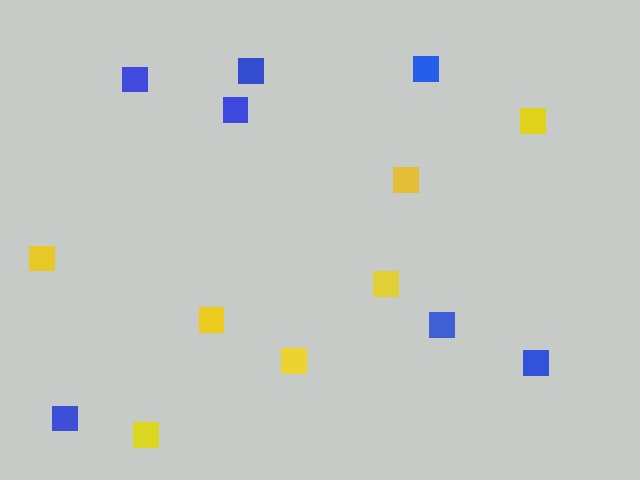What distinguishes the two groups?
There are 2 groups: one group of yellow squares (7) and one group of blue squares (7).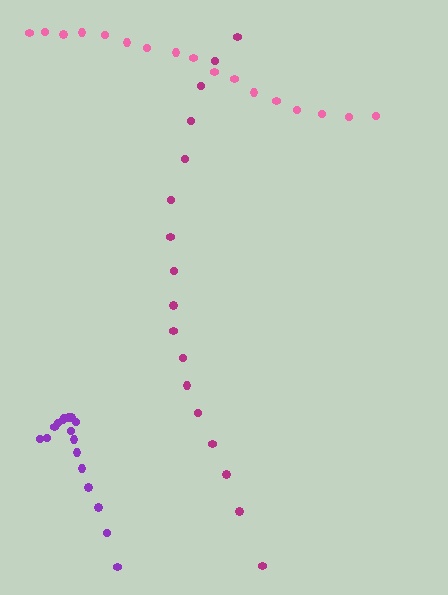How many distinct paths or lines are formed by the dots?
There are 3 distinct paths.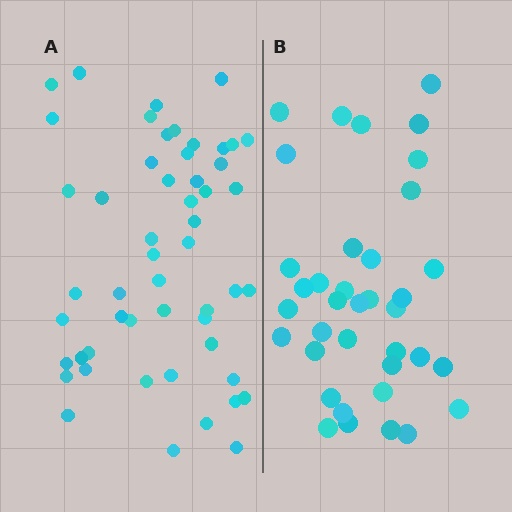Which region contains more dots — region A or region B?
Region A (the left region) has more dots.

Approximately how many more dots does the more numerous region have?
Region A has approximately 15 more dots than region B.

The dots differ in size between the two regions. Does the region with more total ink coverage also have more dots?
No. Region B has more total ink coverage because its dots are larger, but region A actually contains more individual dots. Total area can be misleading — the number of items is what matters here.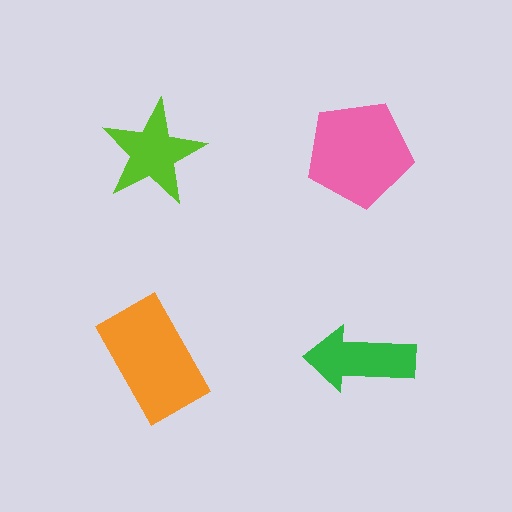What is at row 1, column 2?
A pink pentagon.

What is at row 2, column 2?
A green arrow.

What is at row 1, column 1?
A lime star.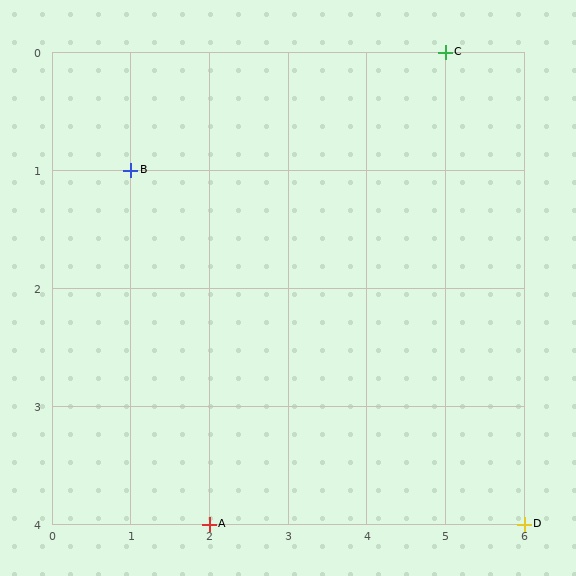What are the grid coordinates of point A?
Point A is at grid coordinates (2, 4).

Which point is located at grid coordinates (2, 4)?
Point A is at (2, 4).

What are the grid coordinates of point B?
Point B is at grid coordinates (1, 1).